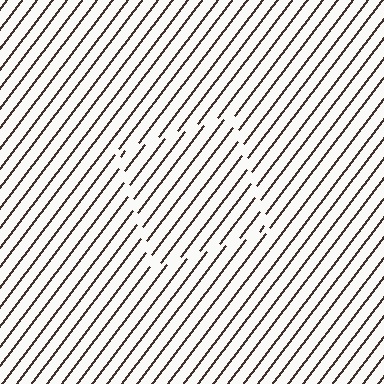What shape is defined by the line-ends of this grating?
An illusory square. The interior of the shape contains the same grating, shifted by half a period — the contour is defined by the phase discontinuity where line-ends from the inner and outer gratings abut.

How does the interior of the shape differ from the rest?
The interior of the shape contains the same grating, shifted by half a period — the contour is defined by the phase discontinuity where line-ends from the inner and outer gratings abut.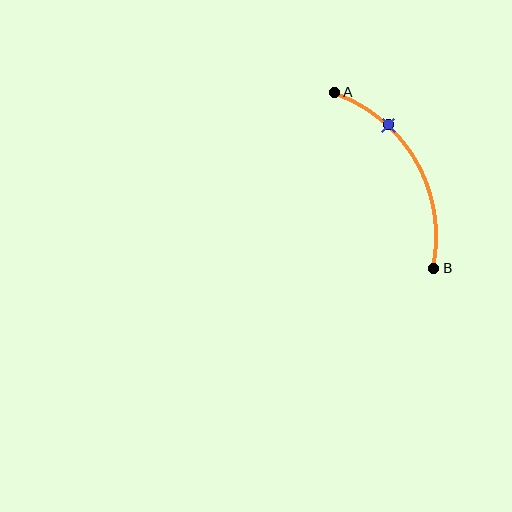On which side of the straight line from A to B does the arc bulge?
The arc bulges to the right of the straight line connecting A and B.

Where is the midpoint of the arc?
The arc midpoint is the point on the curve farthest from the straight line joining A and B. It sits to the right of that line.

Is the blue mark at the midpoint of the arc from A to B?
No. The blue mark lies on the arc but is closer to endpoint A. The arc midpoint would be at the point on the curve equidistant along the arc from both A and B.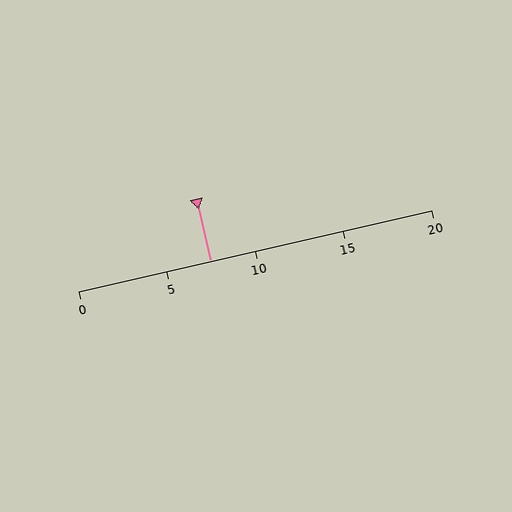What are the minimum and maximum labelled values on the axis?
The axis runs from 0 to 20.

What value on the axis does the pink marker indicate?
The marker indicates approximately 7.5.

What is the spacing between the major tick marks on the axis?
The major ticks are spaced 5 apart.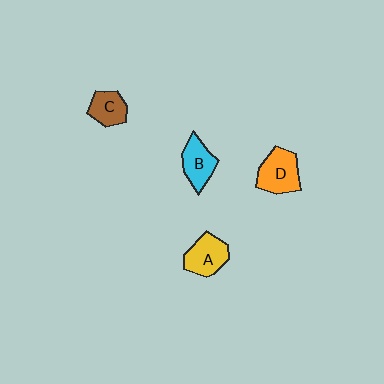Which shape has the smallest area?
Shape C (brown).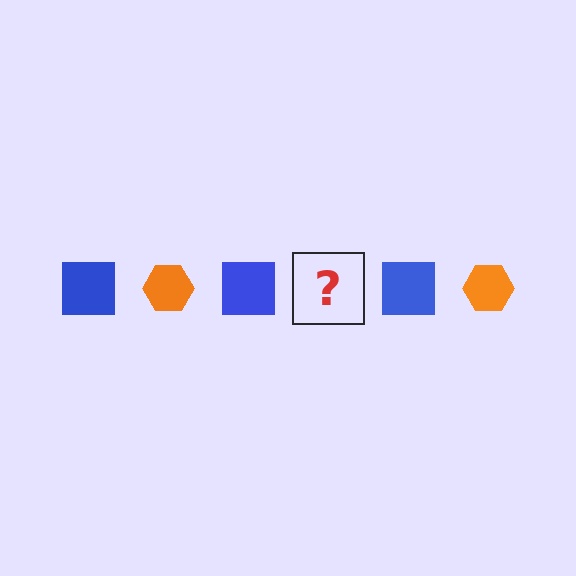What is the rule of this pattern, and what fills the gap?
The rule is that the pattern alternates between blue square and orange hexagon. The gap should be filled with an orange hexagon.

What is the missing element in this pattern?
The missing element is an orange hexagon.